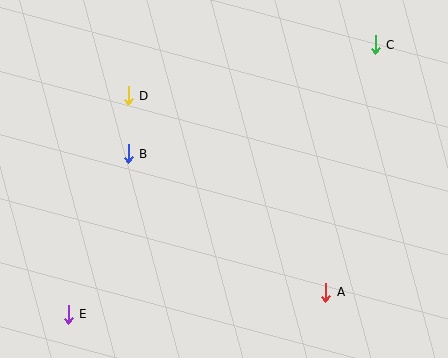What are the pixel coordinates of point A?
Point A is at (326, 292).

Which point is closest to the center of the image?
Point B at (128, 154) is closest to the center.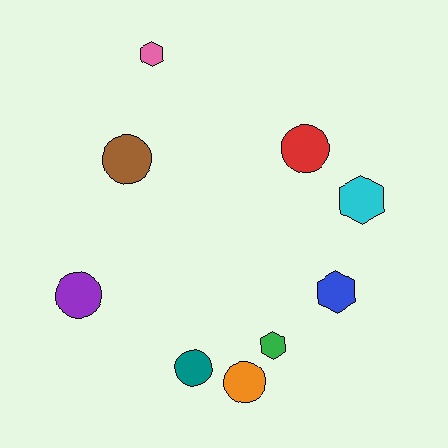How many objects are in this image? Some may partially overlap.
There are 9 objects.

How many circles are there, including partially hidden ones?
There are 5 circles.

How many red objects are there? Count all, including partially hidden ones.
There is 1 red object.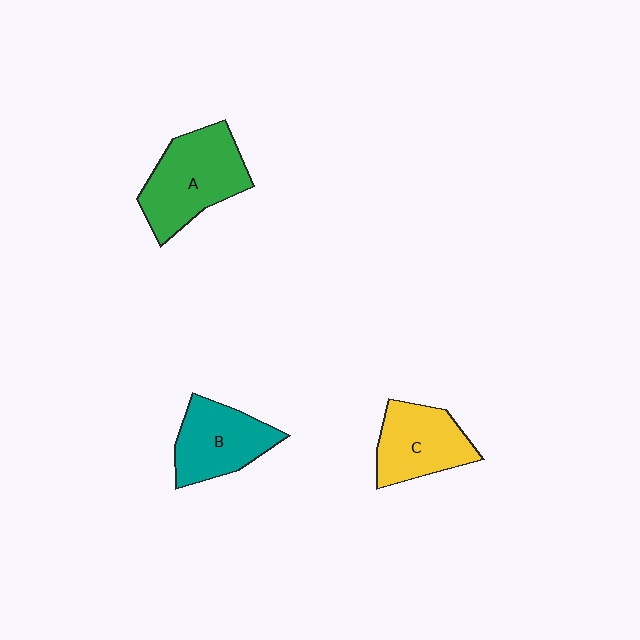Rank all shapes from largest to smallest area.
From largest to smallest: A (green), B (teal), C (yellow).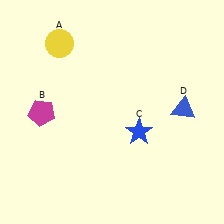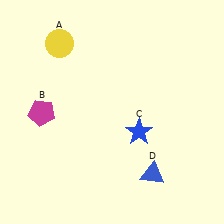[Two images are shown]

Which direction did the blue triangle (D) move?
The blue triangle (D) moved down.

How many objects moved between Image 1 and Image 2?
1 object moved between the two images.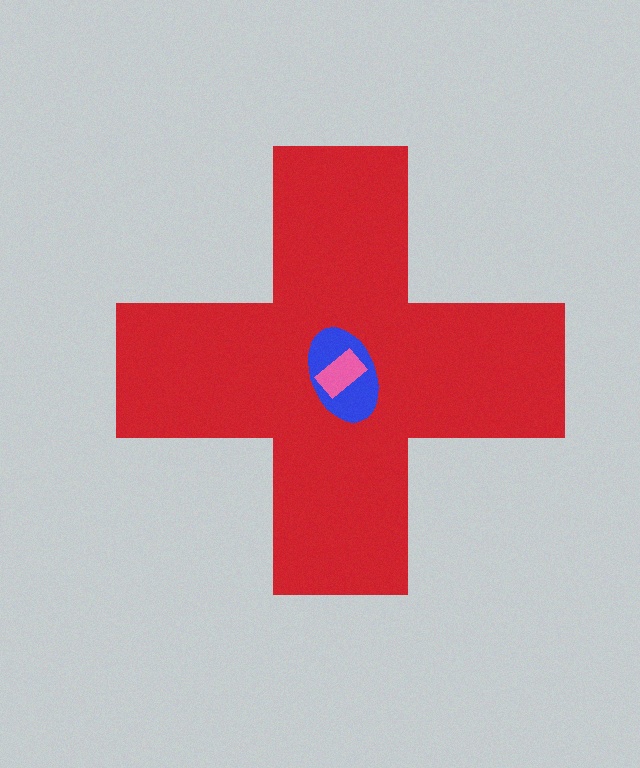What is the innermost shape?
The pink rectangle.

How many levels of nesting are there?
3.